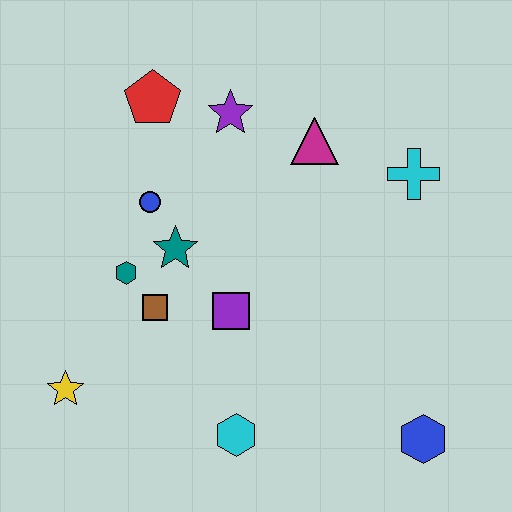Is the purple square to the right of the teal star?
Yes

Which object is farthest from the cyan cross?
The yellow star is farthest from the cyan cross.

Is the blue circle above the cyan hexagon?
Yes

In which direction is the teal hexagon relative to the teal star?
The teal hexagon is to the left of the teal star.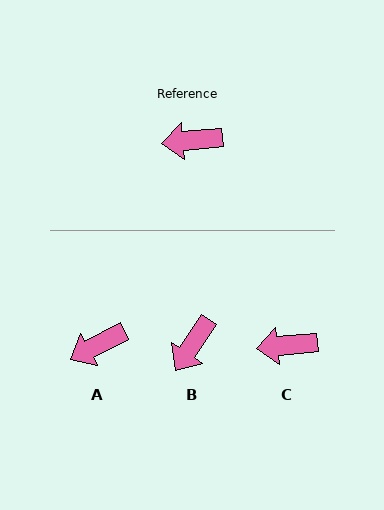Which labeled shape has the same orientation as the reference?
C.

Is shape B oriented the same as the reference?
No, it is off by about 51 degrees.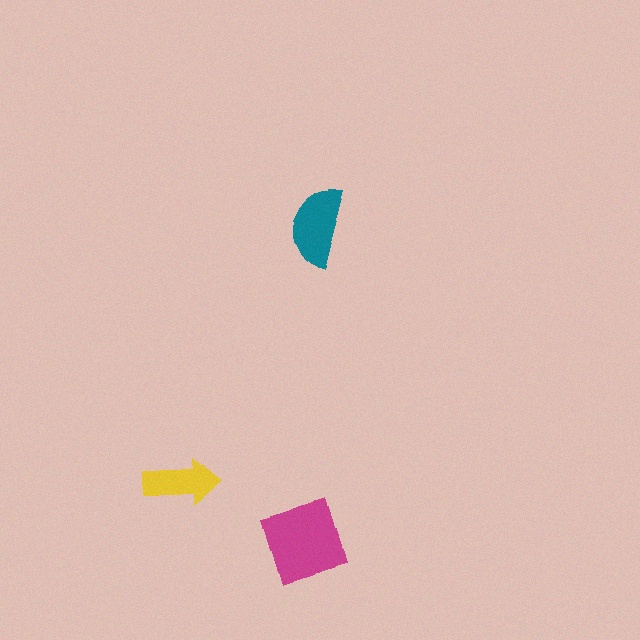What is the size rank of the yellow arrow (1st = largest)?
3rd.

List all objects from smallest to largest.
The yellow arrow, the teal semicircle, the magenta diamond.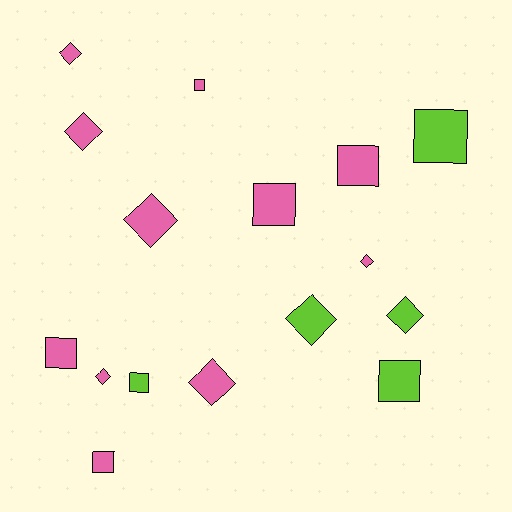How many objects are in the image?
There are 16 objects.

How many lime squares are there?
There are 3 lime squares.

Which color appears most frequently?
Pink, with 11 objects.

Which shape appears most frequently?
Diamond, with 8 objects.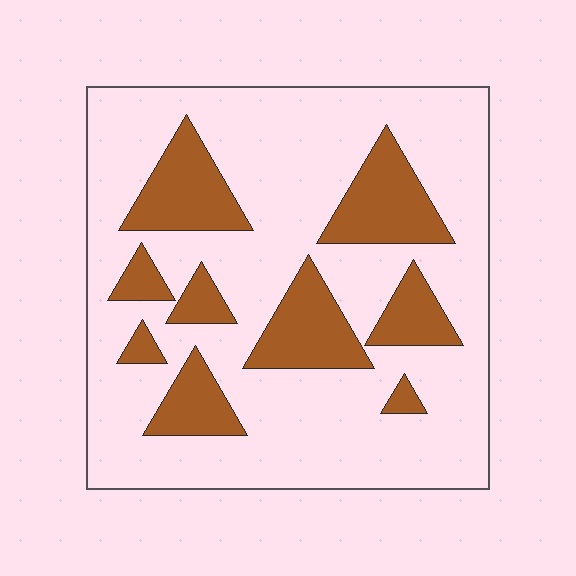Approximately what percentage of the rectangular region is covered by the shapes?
Approximately 25%.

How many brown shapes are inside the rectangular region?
9.